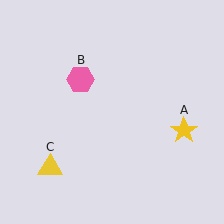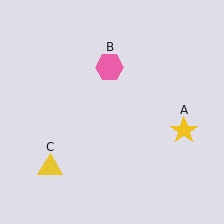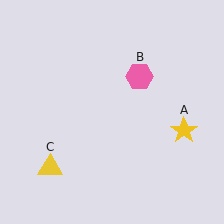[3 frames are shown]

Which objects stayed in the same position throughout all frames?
Yellow star (object A) and yellow triangle (object C) remained stationary.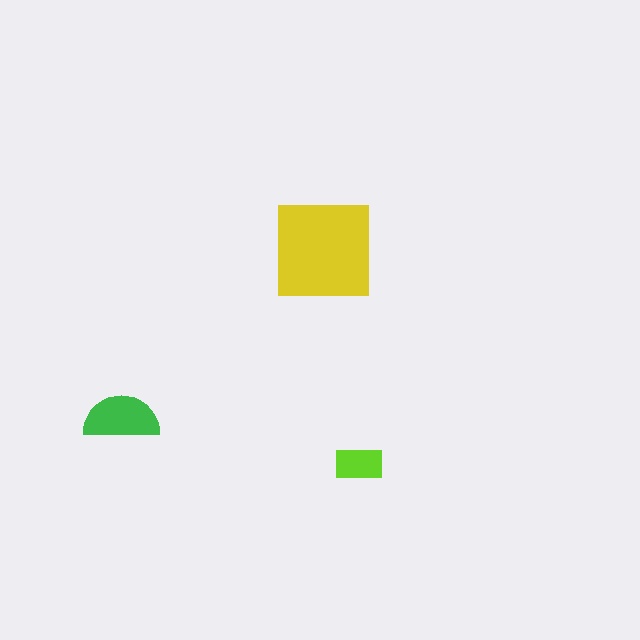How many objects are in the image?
There are 3 objects in the image.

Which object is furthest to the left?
The green semicircle is leftmost.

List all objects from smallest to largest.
The lime rectangle, the green semicircle, the yellow square.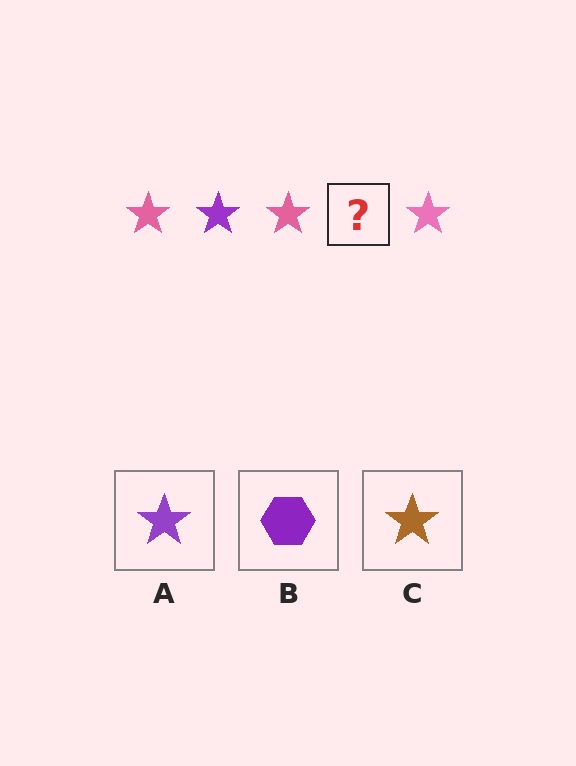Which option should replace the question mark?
Option A.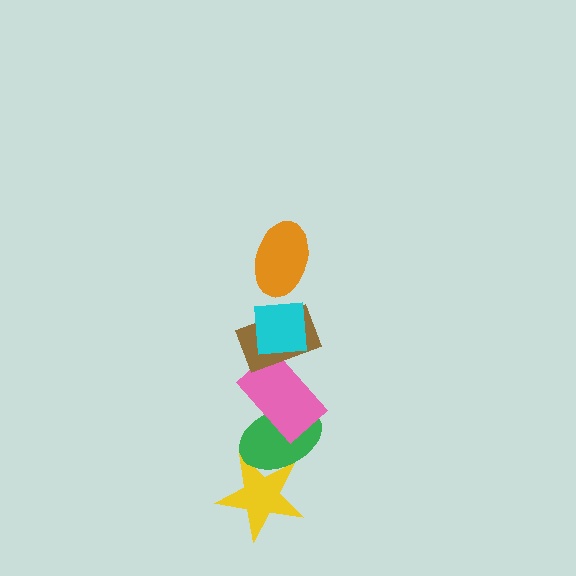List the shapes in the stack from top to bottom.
From top to bottom: the orange ellipse, the cyan square, the brown rectangle, the pink rectangle, the green ellipse, the yellow star.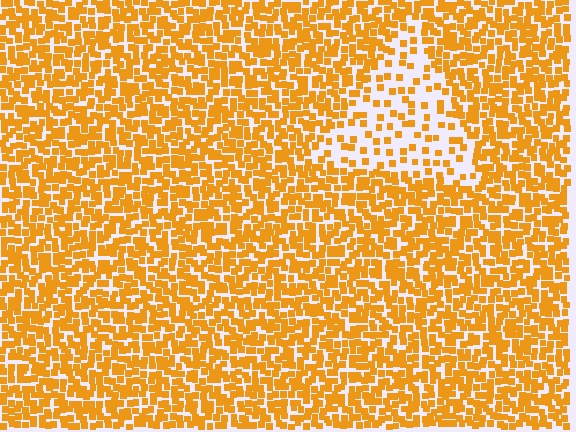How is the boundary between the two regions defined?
The boundary is defined by a change in element density (approximately 2.6x ratio). All elements are the same color, size, and shape.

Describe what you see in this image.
The image contains small orange elements arranged at two different densities. A triangle-shaped region is visible where the elements are less densely packed than the surrounding area.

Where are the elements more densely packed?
The elements are more densely packed outside the triangle boundary.